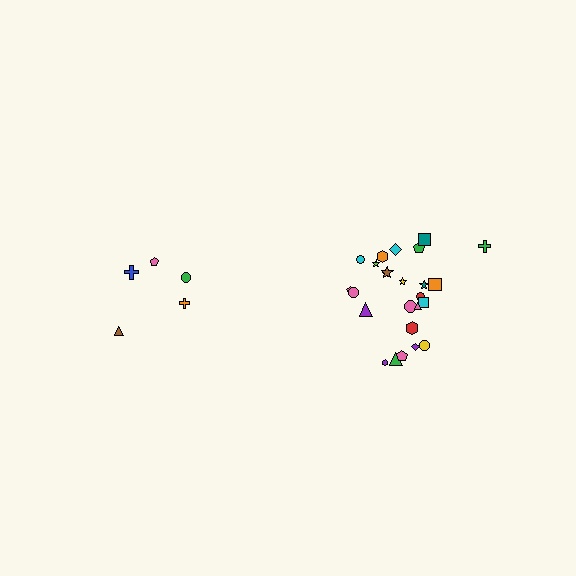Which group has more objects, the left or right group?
The right group.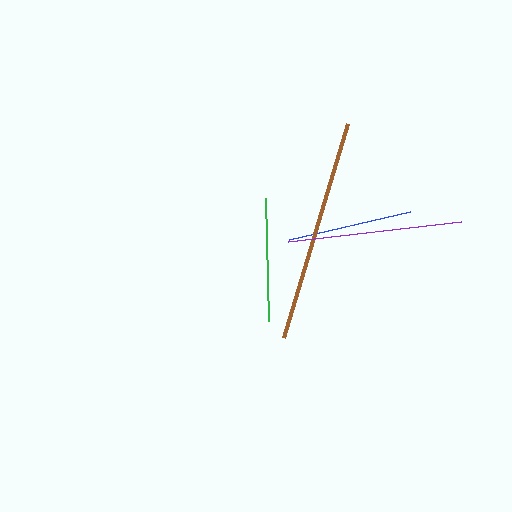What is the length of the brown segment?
The brown segment is approximately 224 pixels long.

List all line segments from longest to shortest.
From longest to shortest: brown, purple, blue, green.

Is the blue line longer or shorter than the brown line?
The brown line is longer than the blue line.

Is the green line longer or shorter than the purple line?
The purple line is longer than the green line.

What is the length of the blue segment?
The blue segment is approximately 124 pixels long.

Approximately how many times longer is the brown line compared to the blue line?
The brown line is approximately 1.8 times the length of the blue line.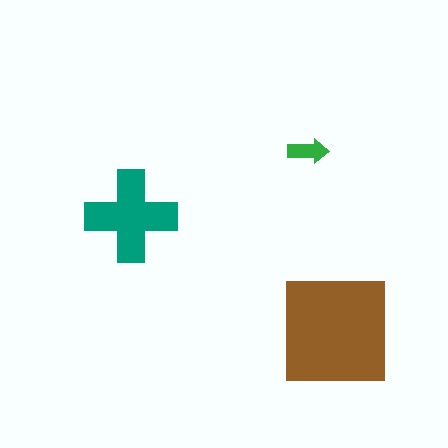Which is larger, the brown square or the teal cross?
The brown square.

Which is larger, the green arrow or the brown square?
The brown square.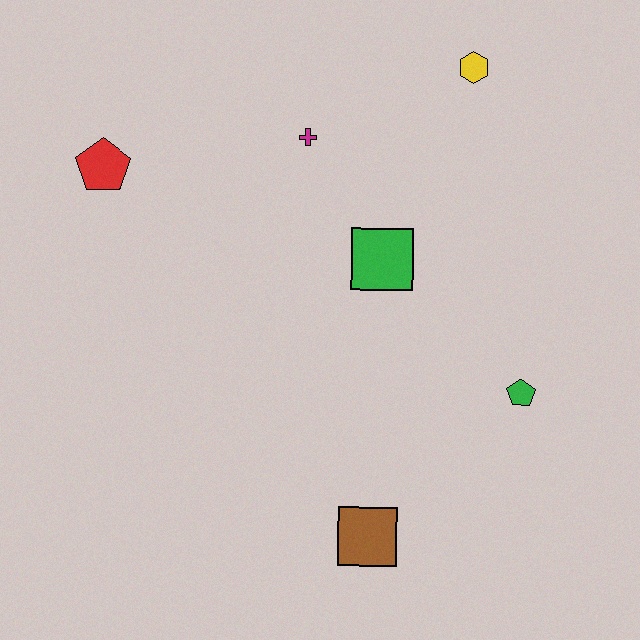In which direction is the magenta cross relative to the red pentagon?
The magenta cross is to the right of the red pentagon.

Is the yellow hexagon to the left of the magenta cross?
No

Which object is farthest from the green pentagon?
The red pentagon is farthest from the green pentagon.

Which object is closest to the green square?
The magenta cross is closest to the green square.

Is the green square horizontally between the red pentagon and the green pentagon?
Yes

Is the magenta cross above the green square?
Yes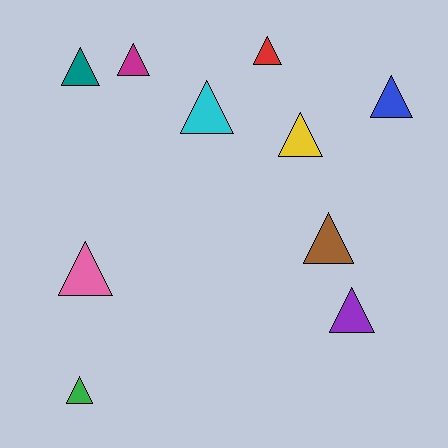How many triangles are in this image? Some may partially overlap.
There are 10 triangles.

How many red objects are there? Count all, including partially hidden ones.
There is 1 red object.